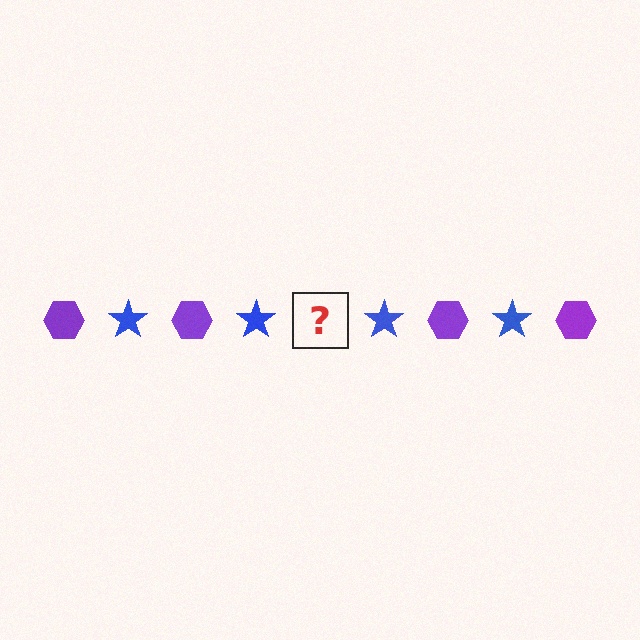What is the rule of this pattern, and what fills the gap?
The rule is that the pattern alternates between purple hexagon and blue star. The gap should be filled with a purple hexagon.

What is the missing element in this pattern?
The missing element is a purple hexagon.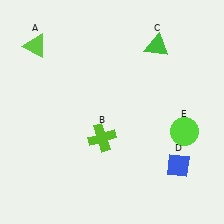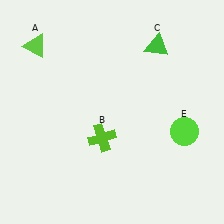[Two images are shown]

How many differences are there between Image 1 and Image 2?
There is 1 difference between the two images.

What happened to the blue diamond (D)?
The blue diamond (D) was removed in Image 2. It was in the bottom-right area of Image 1.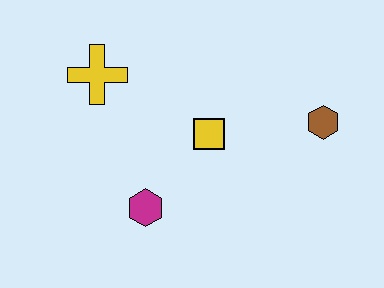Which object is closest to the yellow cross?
The yellow square is closest to the yellow cross.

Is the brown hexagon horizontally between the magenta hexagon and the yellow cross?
No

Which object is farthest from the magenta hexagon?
The brown hexagon is farthest from the magenta hexagon.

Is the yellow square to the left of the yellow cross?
No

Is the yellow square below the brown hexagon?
Yes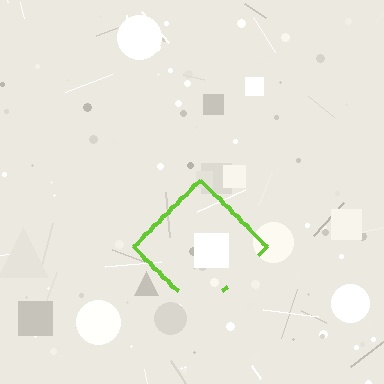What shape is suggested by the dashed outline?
The dashed outline suggests a diamond.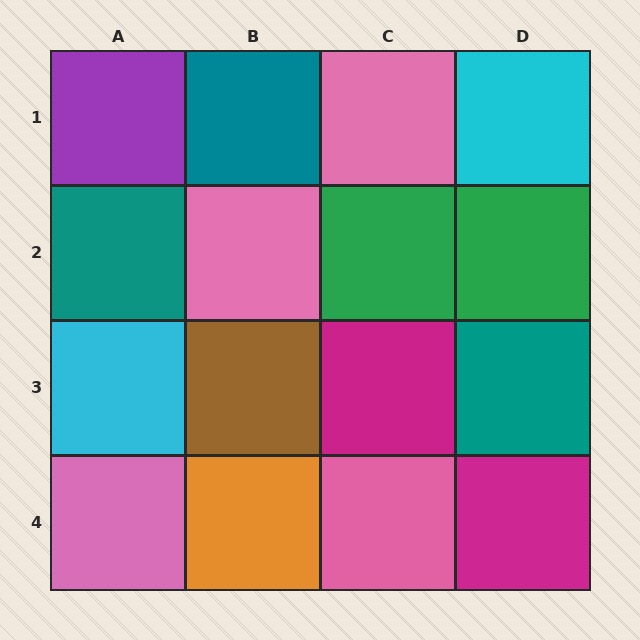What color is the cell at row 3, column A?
Cyan.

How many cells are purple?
1 cell is purple.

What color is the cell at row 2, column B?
Pink.